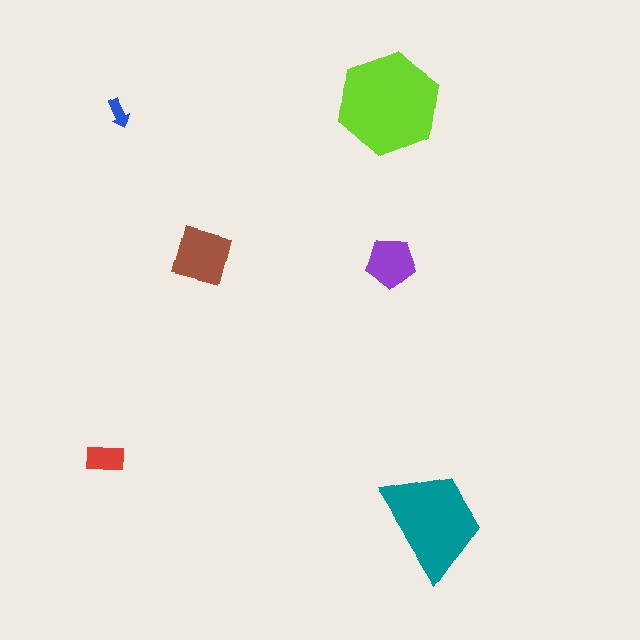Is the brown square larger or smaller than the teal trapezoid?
Smaller.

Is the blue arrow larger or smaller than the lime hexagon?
Smaller.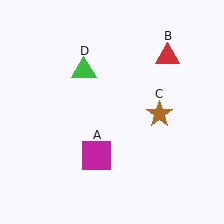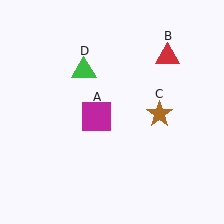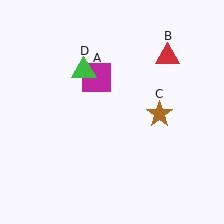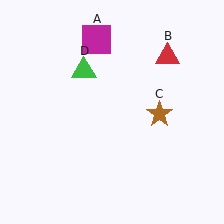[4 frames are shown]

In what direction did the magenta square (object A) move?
The magenta square (object A) moved up.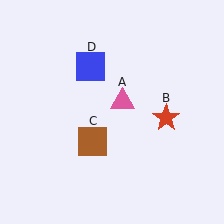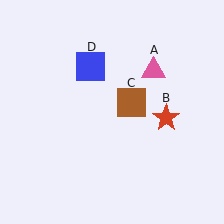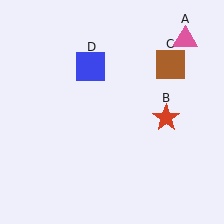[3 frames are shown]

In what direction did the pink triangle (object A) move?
The pink triangle (object A) moved up and to the right.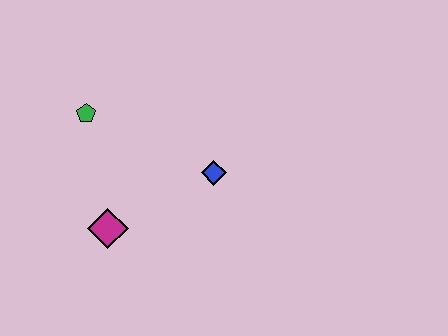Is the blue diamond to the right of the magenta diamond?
Yes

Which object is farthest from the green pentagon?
The blue diamond is farthest from the green pentagon.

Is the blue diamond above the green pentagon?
No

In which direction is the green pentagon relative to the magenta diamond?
The green pentagon is above the magenta diamond.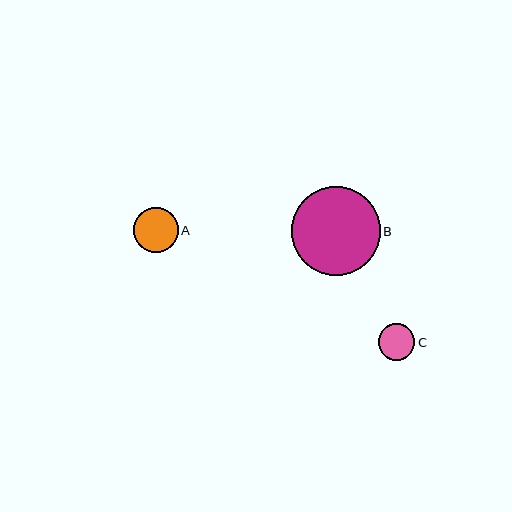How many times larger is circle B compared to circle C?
Circle B is approximately 2.4 times the size of circle C.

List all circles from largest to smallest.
From largest to smallest: B, A, C.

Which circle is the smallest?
Circle C is the smallest with a size of approximately 36 pixels.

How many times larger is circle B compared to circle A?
Circle B is approximately 2.0 times the size of circle A.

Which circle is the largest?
Circle B is the largest with a size of approximately 89 pixels.